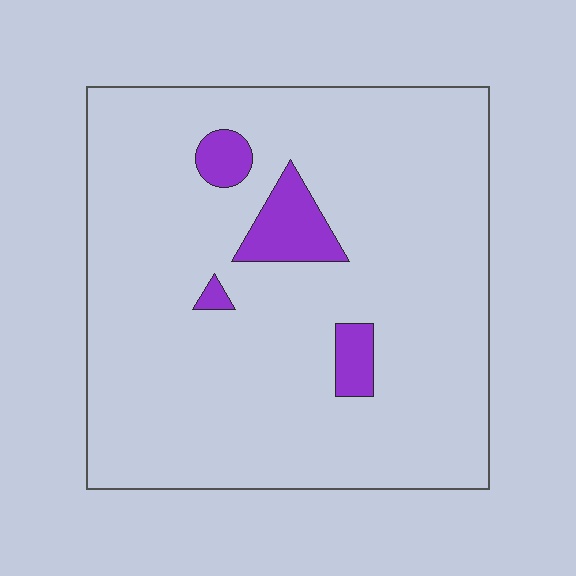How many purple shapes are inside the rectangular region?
4.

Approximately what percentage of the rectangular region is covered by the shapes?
Approximately 10%.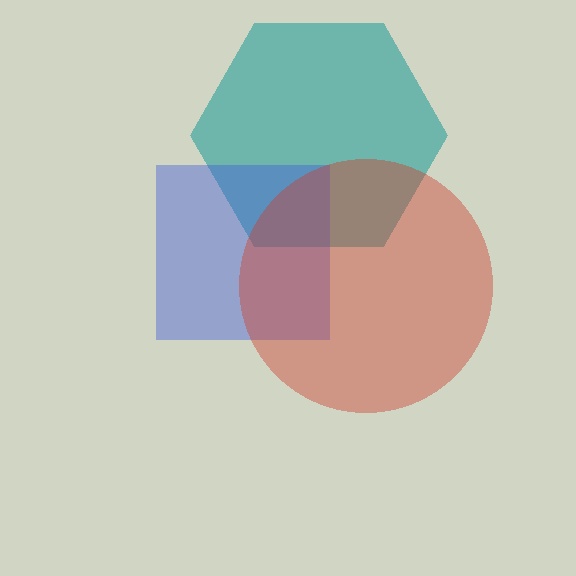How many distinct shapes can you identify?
There are 3 distinct shapes: a teal hexagon, a blue square, a red circle.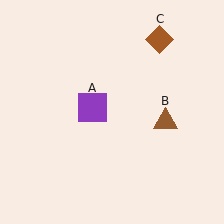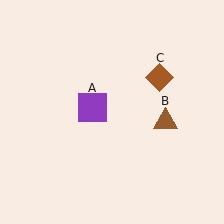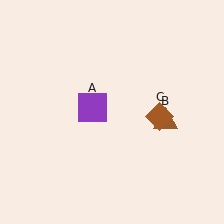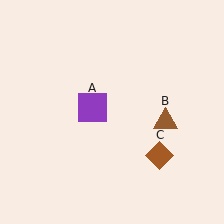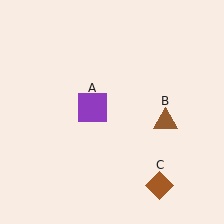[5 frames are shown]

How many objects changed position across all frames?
1 object changed position: brown diamond (object C).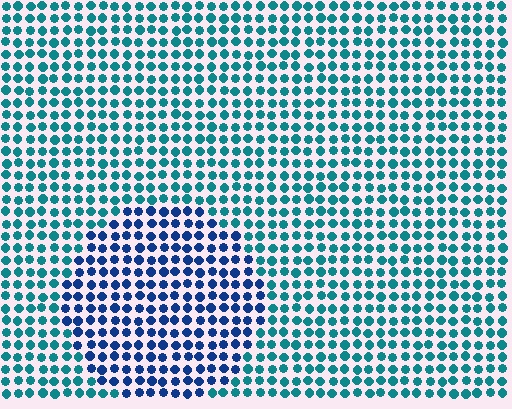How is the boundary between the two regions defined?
The boundary is defined purely by a slight shift in hue (about 38 degrees). Spacing, size, and orientation are identical on both sides.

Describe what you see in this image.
The image is filled with small teal elements in a uniform arrangement. A circle-shaped region is visible where the elements are tinted to a slightly different hue, forming a subtle color boundary.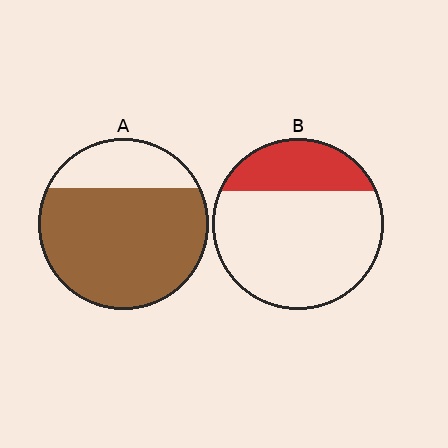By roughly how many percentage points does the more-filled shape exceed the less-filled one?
By roughly 50 percentage points (A over B).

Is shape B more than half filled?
No.